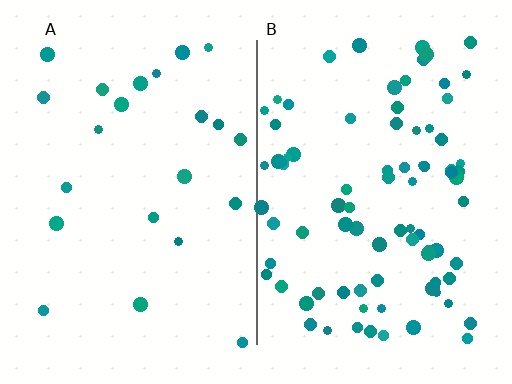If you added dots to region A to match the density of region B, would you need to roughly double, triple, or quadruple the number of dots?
Approximately quadruple.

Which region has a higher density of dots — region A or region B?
B (the right).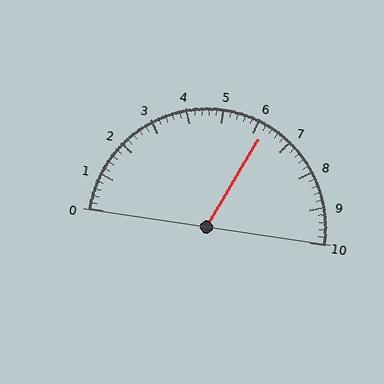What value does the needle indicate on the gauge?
The needle indicates approximately 6.2.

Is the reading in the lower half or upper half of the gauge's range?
The reading is in the upper half of the range (0 to 10).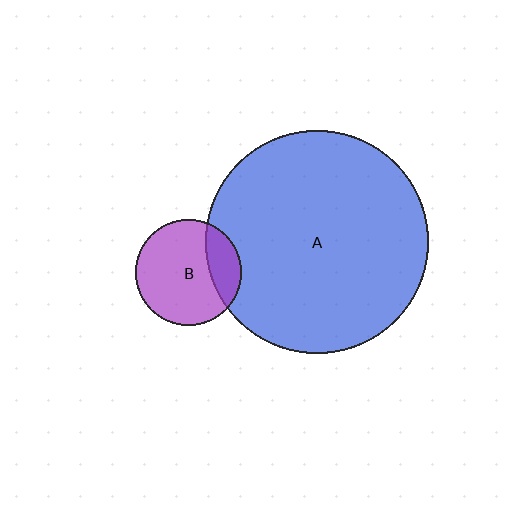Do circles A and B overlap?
Yes.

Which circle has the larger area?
Circle A (blue).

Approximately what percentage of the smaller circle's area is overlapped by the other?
Approximately 20%.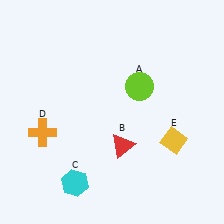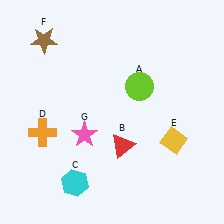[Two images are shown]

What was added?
A brown star (F), a pink star (G) were added in Image 2.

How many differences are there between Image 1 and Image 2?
There are 2 differences between the two images.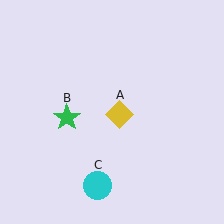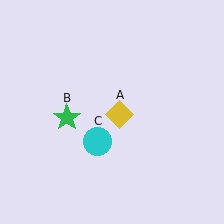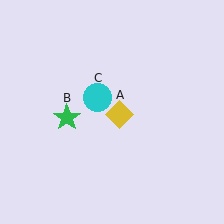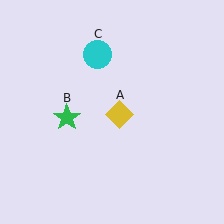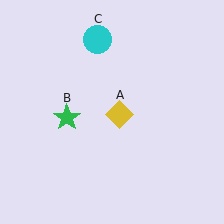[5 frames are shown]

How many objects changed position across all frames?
1 object changed position: cyan circle (object C).